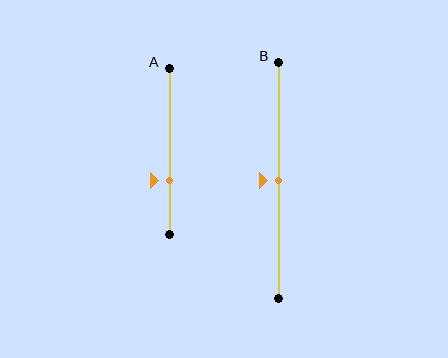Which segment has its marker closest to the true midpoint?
Segment B has its marker closest to the true midpoint.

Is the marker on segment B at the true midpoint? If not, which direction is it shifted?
Yes, the marker on segment B is at the true midpoint.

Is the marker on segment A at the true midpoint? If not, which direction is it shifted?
No, the marker on segment A is shifted downward by about 17% of the segment length.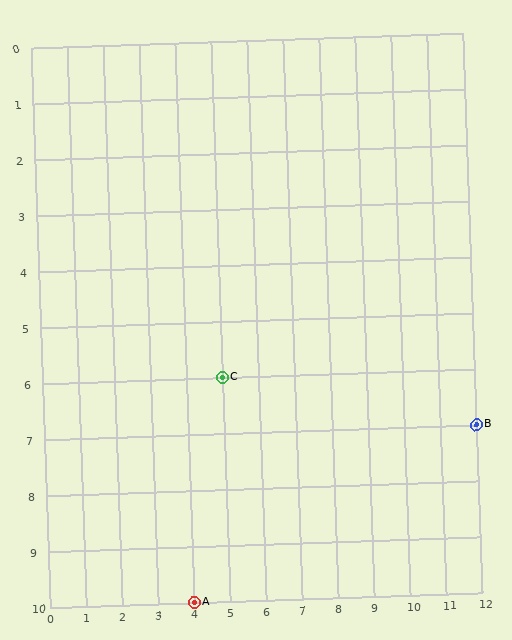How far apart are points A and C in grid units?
Points A and C are 1 column and 4 rows apart (about 4.1 grid units diagonally).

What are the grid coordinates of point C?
Point C is at grid coordinates (5, 6).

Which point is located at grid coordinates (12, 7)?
Point B is at (12, 7).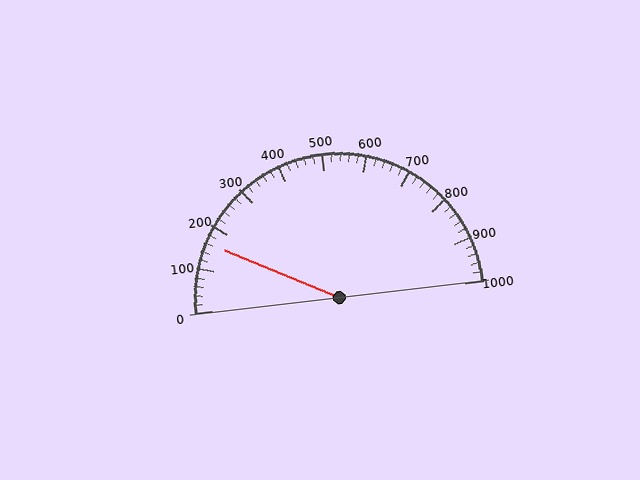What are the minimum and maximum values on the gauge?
The gauge ranges from 0 to 1000.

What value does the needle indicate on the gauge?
The needle indicates approximately 160.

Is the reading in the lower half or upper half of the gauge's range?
The reading is in the lower half of the range (0 to 1000).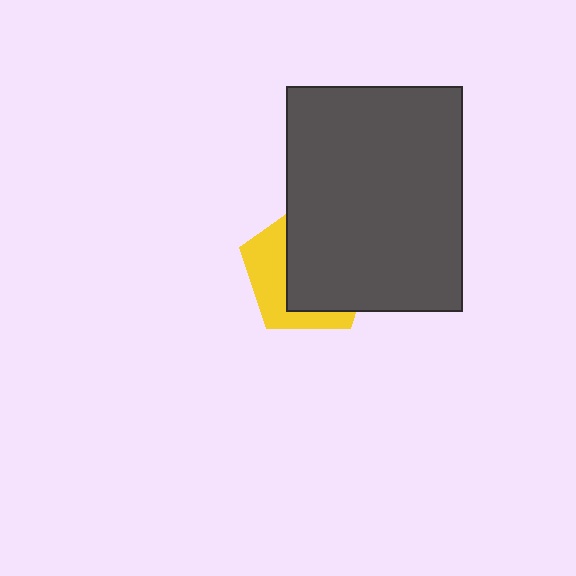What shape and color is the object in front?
The object in front is a dark gray rectangle.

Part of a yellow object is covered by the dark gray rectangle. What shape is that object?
It is a pentagon.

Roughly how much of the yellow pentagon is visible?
A small part of it is visible (roughly 37%).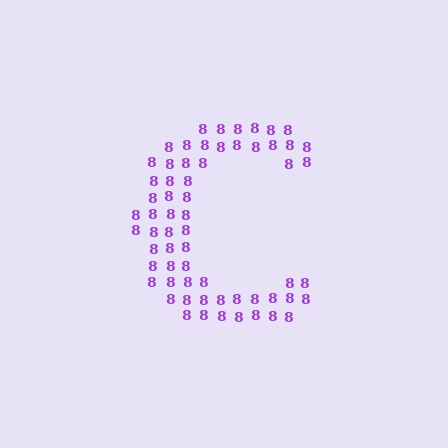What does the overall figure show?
The overall figure shows the letter C.